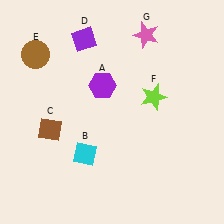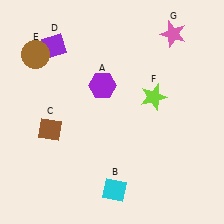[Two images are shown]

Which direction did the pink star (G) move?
The pink star (G) moved right.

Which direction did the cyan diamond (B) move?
The cyan diamond (B) moved down.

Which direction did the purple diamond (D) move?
The purple diamond (D) moved left.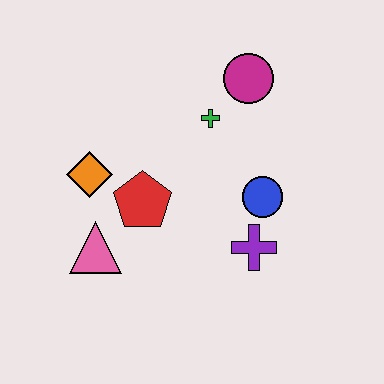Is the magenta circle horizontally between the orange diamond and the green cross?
No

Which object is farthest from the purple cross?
The orange diamond is farthest from the purple cross.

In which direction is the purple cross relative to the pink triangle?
The purple cross is to the right of the pink triangle.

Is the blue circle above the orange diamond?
No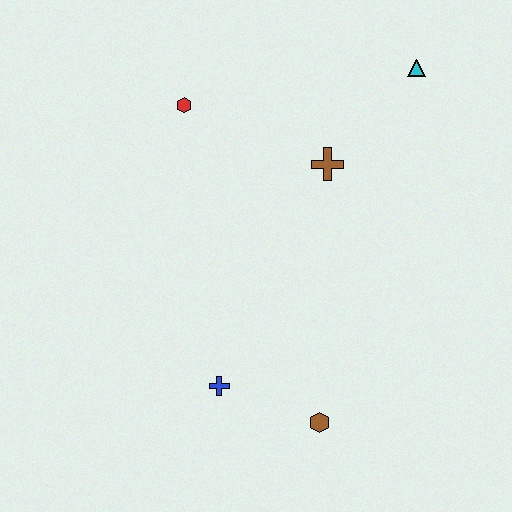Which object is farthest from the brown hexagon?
The cyan triangle is farthest from the brown hexagon.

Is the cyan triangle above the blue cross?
Yes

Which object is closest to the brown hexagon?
The blue cross is closest to the brown hexagon.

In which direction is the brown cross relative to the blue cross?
The brown cross is above the blue cross.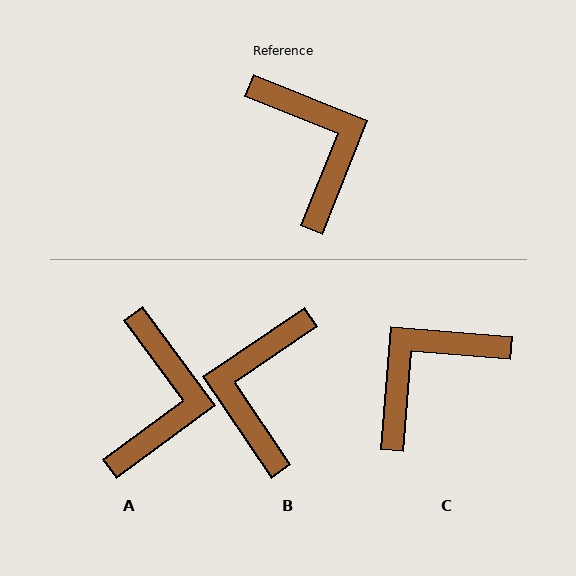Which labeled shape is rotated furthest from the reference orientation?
B, about 146 degrees away.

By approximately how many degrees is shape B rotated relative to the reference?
Approximately 146 degrees counter-clockwise.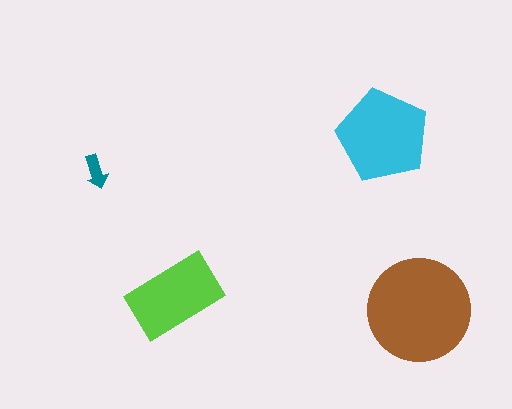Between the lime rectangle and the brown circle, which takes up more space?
The brown circle.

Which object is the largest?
The brown circle.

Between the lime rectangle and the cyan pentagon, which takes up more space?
The cyan pentagon.